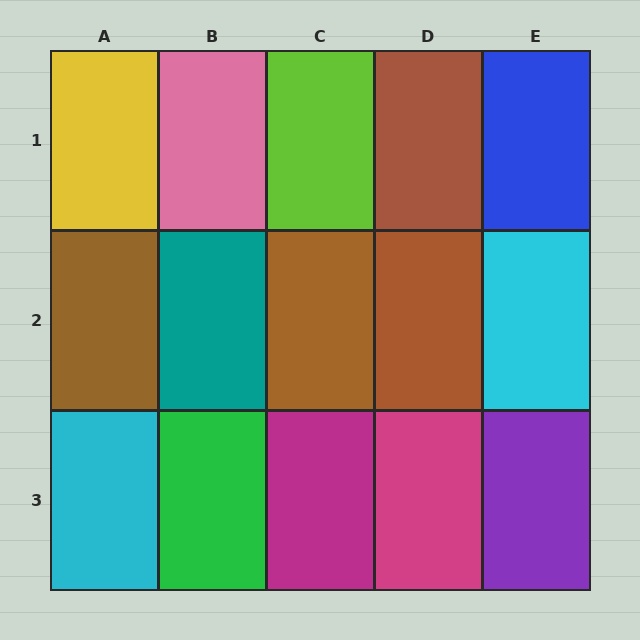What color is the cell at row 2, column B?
Teal.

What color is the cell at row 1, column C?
Lime.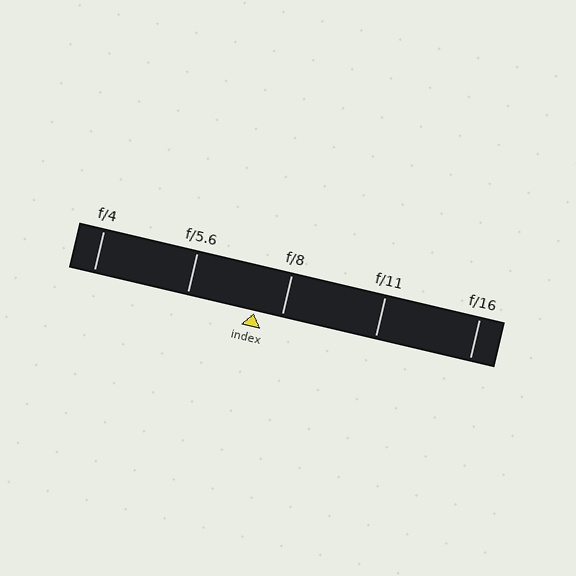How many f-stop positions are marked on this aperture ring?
There are 5 f-stop positions marked.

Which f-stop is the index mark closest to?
The index mark is closest to f/8.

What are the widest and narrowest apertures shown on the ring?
The widest aperture shown is f/4 and the narrowest is f/16.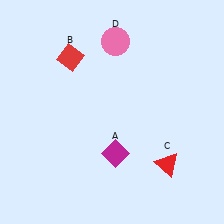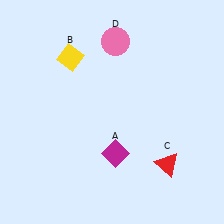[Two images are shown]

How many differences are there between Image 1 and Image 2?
There is 1 difference between the two images.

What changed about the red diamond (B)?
In Image 1, B is red. In Image 2, it changed to yellow.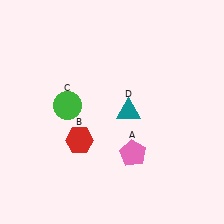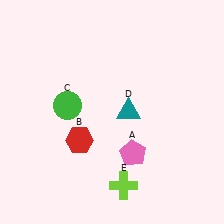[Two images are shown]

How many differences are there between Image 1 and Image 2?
There is 1 difference between the two images.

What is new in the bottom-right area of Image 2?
A lime cross (E) was added in the bottom-right area of Image 2.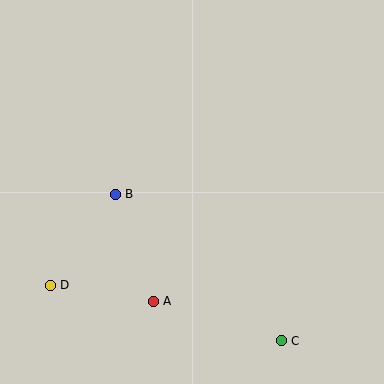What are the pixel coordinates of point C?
Point C is at (281, 341).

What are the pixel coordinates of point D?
Point D is at (50, 285).